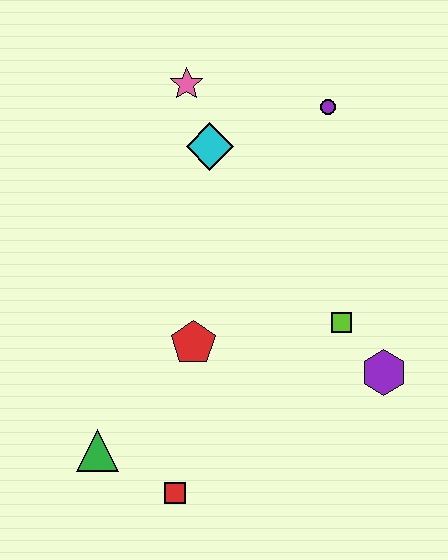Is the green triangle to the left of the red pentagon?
Yes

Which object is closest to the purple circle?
The cyan diamond is closest to the purple circle.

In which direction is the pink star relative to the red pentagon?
The pink star is above the red pentagon.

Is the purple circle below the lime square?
No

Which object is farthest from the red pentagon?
The purple circle is farthest from the red pentagon.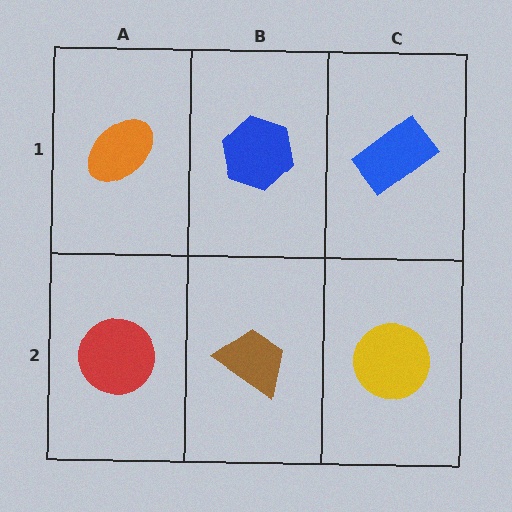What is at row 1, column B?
A blue hexagon.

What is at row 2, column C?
A yellow circle.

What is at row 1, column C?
A blue rectangle.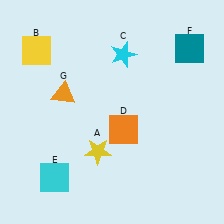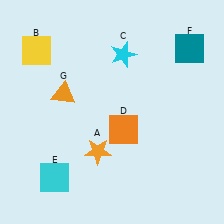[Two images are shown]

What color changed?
The star (A) changed from yellow in Image 1 to orange in Image 2.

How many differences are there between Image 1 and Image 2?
There is 1 difference between the two images.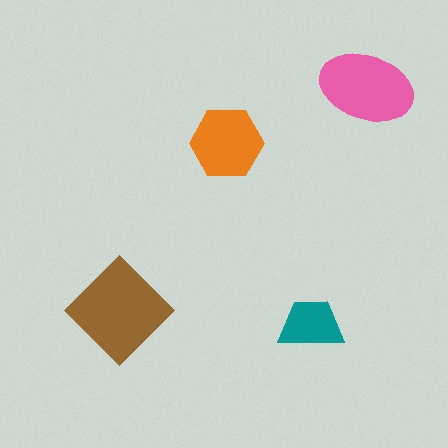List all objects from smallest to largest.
The teal trapezoid, the orange hexagon, the pink ellipse, the brown diamond.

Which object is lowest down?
The teal trapezoid is bottommost.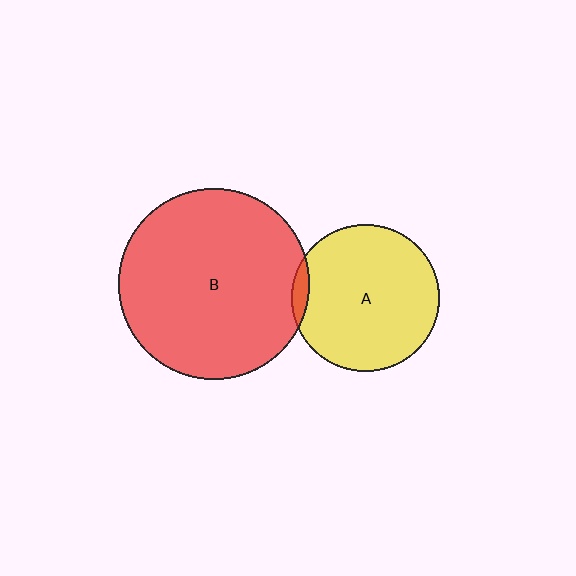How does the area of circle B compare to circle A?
Approximately 1.7 times.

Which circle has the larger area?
Circle B (red).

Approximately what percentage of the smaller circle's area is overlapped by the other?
Approximately 5%.